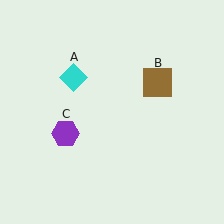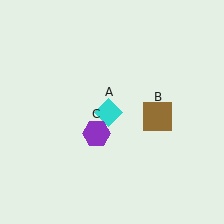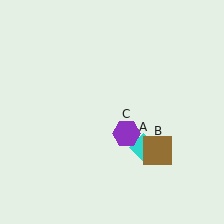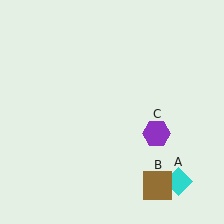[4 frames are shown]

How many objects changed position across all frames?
3 objects changed position: cyan diamond (object A), brown square (object B), purple hexagon (object C).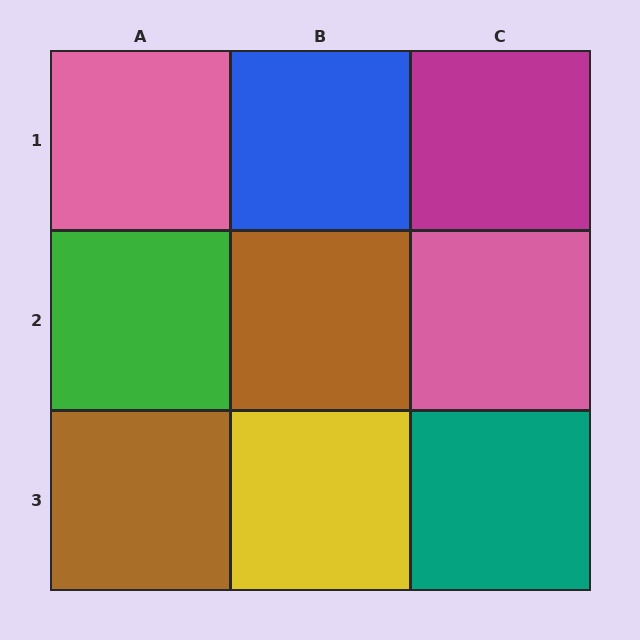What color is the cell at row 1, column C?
Magenta.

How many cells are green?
1 cell is green.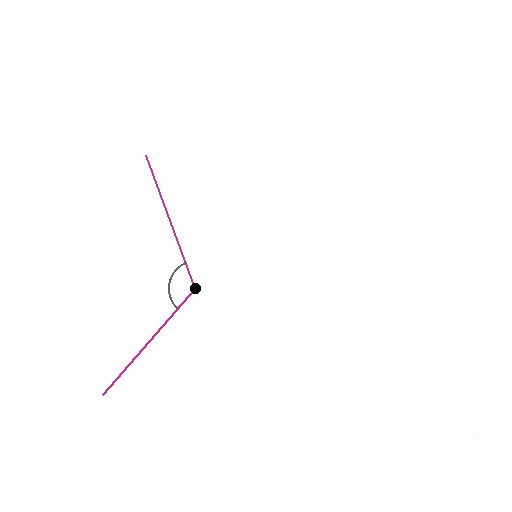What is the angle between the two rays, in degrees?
Approximately 119 degrees.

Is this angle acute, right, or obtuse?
It is obtuse.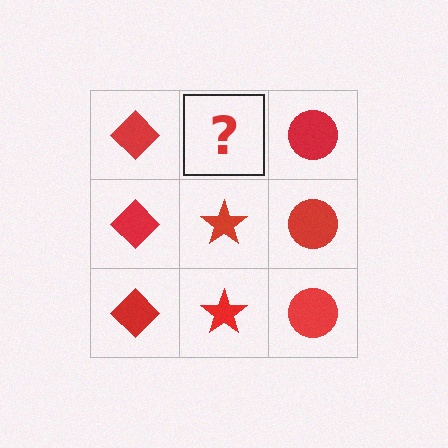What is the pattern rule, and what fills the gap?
The rule is that each column has a consistent shape. The gap should be filled with a red star.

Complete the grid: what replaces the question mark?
The question mark should be replaced with a red star.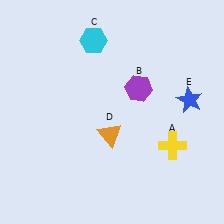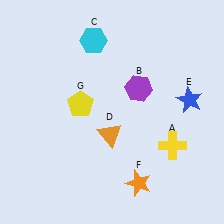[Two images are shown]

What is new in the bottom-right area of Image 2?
An orange star (F) was added in the bottom-right area of Image 2.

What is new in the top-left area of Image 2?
A yellow pentagon (G) was added in the top-left area of Image 2.